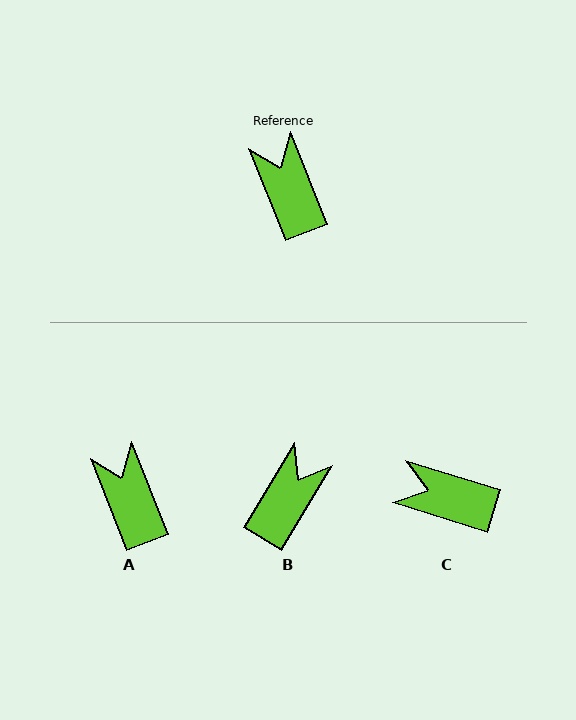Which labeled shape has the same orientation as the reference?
A.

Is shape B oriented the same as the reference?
No, it is off by about 53 degrees.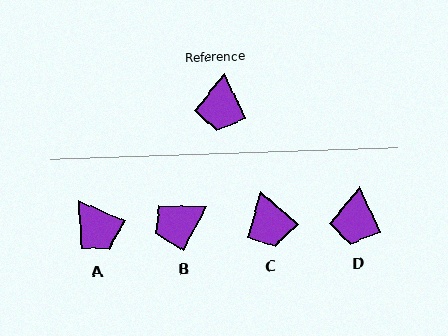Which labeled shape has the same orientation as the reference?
D.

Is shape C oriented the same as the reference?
No, it is off by about 23 degrees.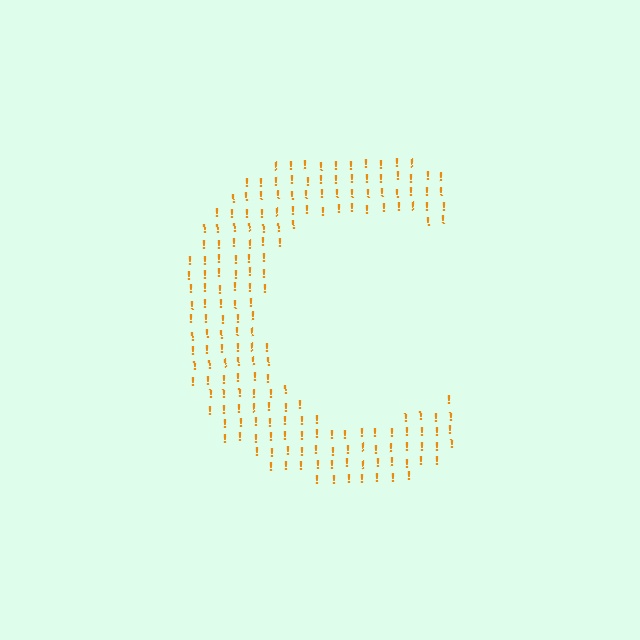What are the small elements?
The small elements are exclamation marks.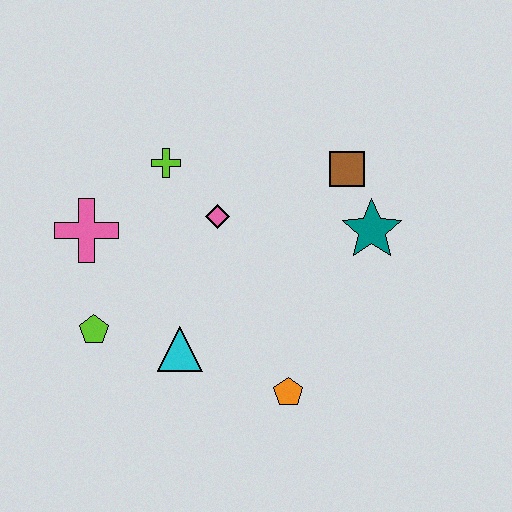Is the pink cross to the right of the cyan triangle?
No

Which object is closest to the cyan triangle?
The lime pentagon is closest to the cyan triangle.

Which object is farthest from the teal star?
The lime pentagon is farthest from the teal star.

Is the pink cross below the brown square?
Yes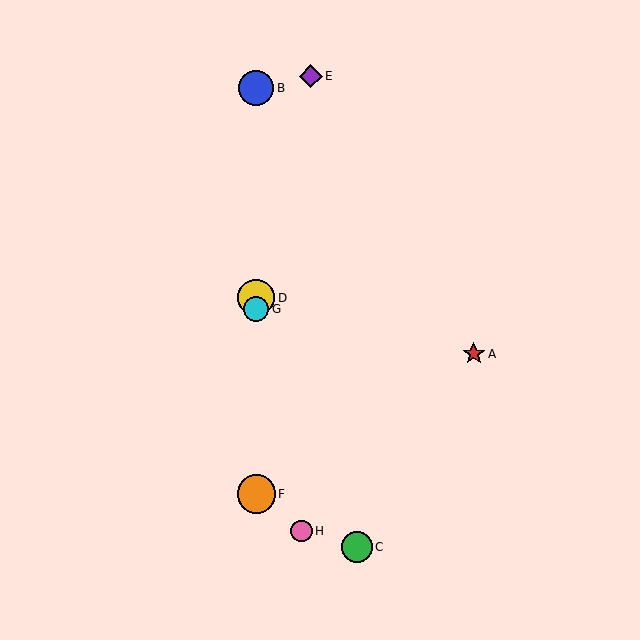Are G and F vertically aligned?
Yes, both are at x≈256.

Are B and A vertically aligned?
No, B is at x≈256 and A is at x≈474.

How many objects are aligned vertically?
4 objects (B, D, F, G) are aligned vertically.